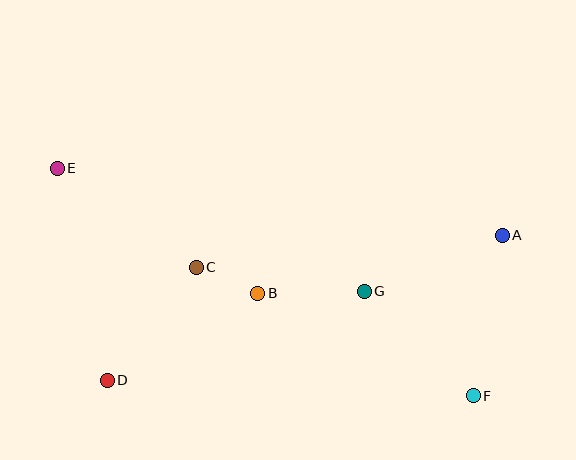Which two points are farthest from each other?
Points E and F are farthest from each other.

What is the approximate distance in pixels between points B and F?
The distance between B and F is approximately 239 pixels.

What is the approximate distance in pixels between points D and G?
The distance between D and G is approximately 272 pixels.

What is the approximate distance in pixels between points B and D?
The distance between B and D is approximately 174 pixels.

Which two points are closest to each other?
Points B and C are closest to each other.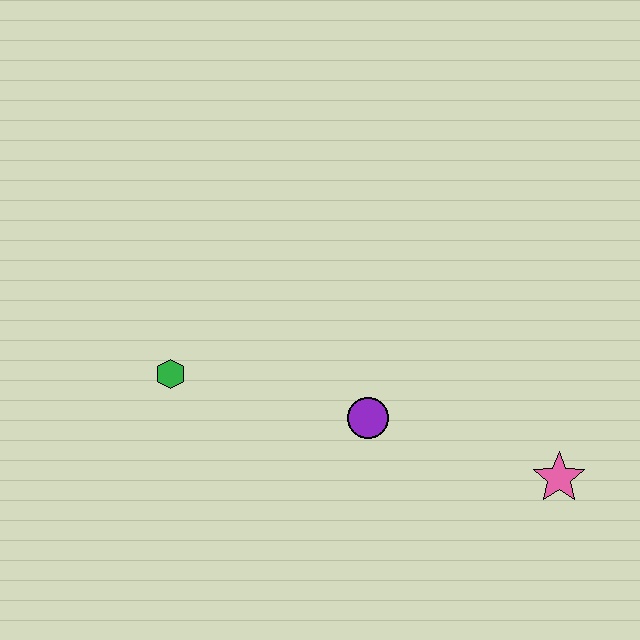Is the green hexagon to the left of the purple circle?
Yes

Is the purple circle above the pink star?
Yes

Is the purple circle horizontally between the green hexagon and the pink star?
Yes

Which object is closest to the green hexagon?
The purple circle is closest to the green hexagon.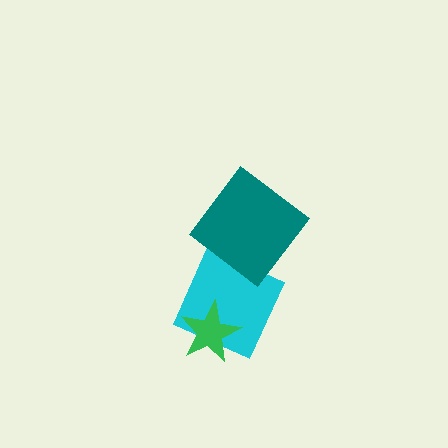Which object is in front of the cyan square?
The green star is in front of the cyan square.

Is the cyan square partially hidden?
Yes, it is partially covered by another shape.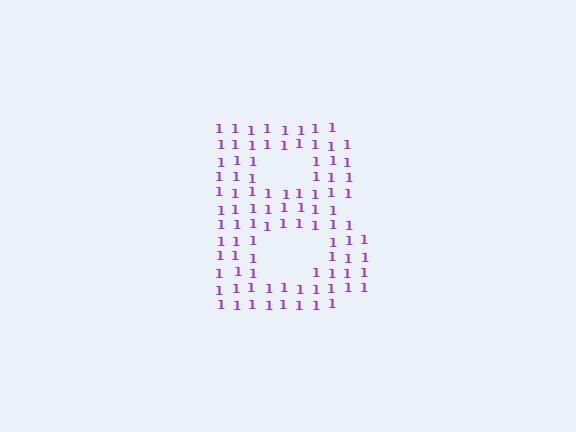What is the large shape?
The large shape is the letter B.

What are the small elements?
The small elements are digit 1's.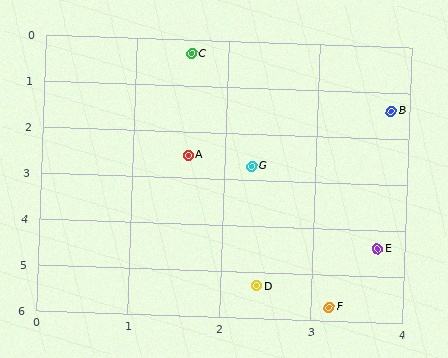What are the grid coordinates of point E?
Point E is at approximately (3.7, 4.4).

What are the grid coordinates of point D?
Point D is at approximately (2.4, 5.3).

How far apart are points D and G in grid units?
Points D and G are about 2.6 grid units apart.